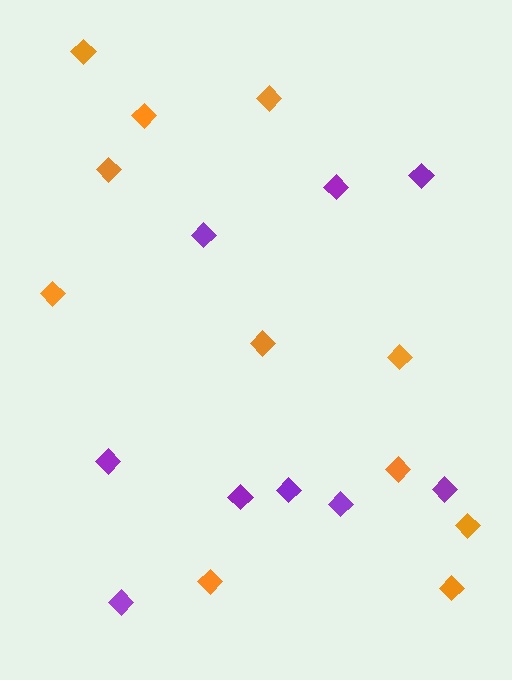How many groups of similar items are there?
There are 2 groups: one group of purple diamonds (9) and one group of orange diamonds (11).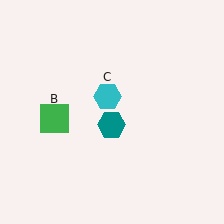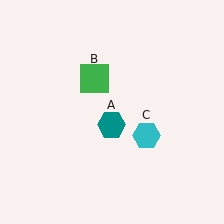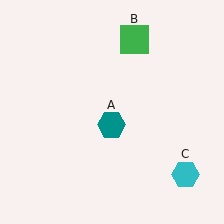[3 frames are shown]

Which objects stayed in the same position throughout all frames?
Teal hexagon (object A) remained stationary.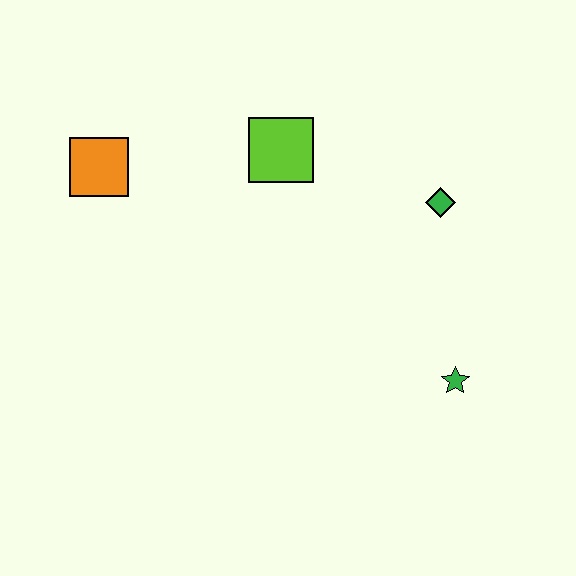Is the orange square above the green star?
Yes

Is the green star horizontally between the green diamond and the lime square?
No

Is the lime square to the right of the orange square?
Yes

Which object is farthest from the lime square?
The green star is farthest from the lime square.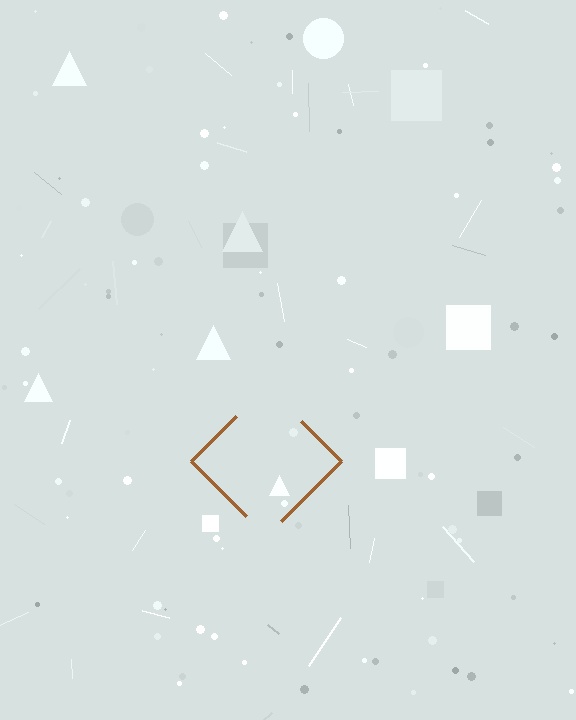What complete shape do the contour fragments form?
The contour fragments form a diamond.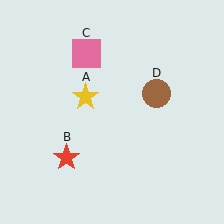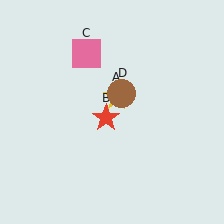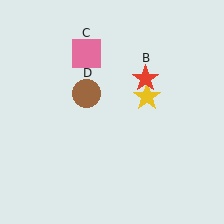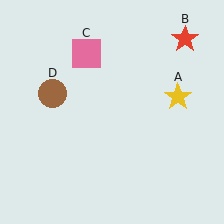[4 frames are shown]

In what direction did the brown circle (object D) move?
The brown circle (object D) moved left.